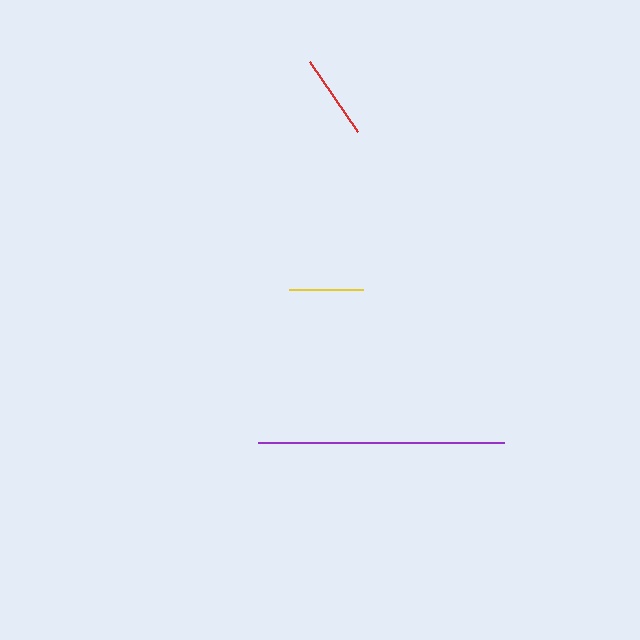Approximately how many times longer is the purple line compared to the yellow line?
The purple line is approximately 3.3 times the length of the yellow line.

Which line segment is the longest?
The purple line is the longest at approximately 246 pixels.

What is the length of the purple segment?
The purple segment is approximately 246 pixels long.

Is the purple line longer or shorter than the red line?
The purple line is longer than the red line.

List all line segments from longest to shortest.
From longest to shortest: purple, red, yellow.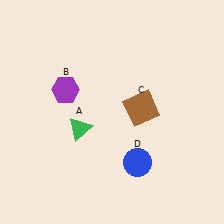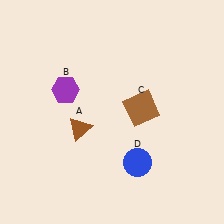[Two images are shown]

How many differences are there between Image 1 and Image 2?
There is 1 difference between the two images.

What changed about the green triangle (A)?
In Image 1, A is green. In Image 2, it changed to brown.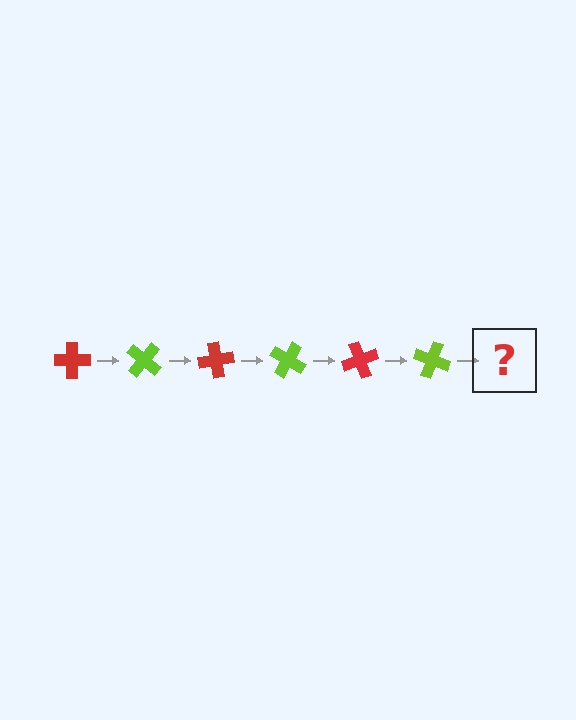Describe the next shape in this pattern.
It should be a red cross, rotated 240 degrees from the start.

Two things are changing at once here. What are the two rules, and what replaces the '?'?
The two rules are that it rotates 40 degrees each step and the color cycles through red and lime. The '?' should be a red cross, rotated 240 degrees from the start.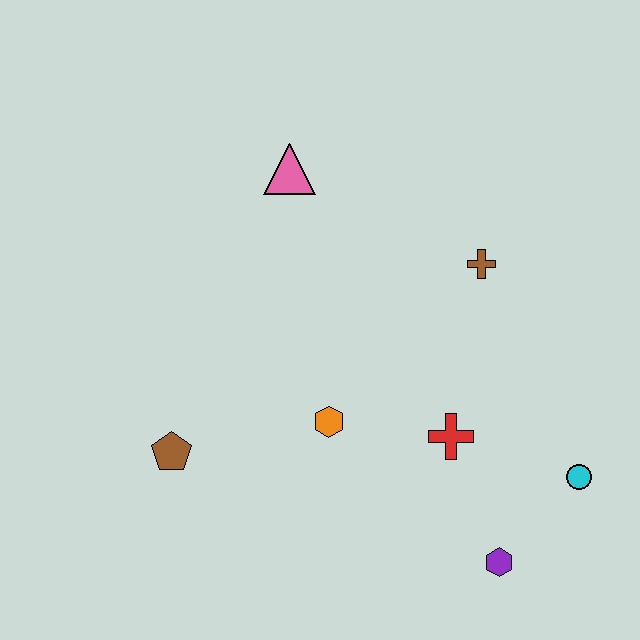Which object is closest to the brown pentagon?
The orange hexagon is closest to the brown pentagon.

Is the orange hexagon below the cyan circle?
No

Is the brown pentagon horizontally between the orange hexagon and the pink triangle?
No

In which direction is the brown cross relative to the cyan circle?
The brown cross is above the cyan circle.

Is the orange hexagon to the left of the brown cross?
Yes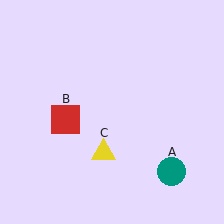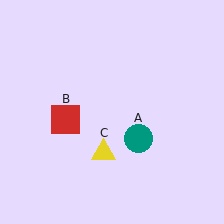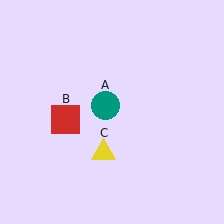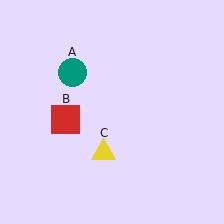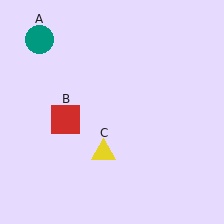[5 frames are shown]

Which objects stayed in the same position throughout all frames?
Red square (object B) and yellow triangle (object C) remained stationary.